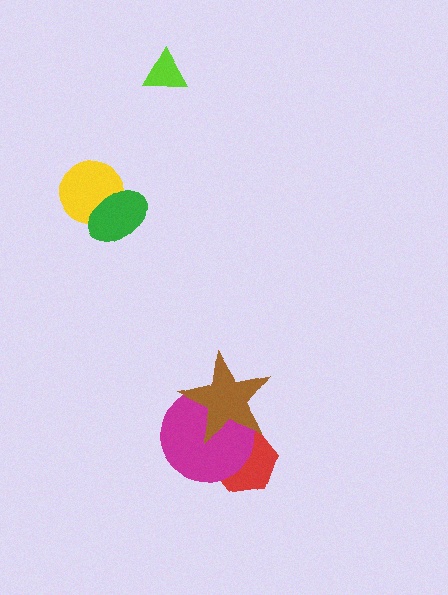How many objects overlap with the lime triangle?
0 objects overlap with the lime triangle.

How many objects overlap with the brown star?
2 objects overlap with the brown star.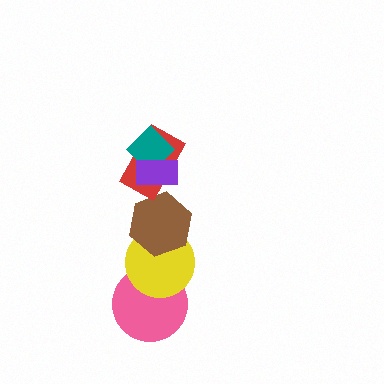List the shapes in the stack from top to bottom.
From top to bottom: the purple rectangle, the teal diamond, the red rectangle, the brown hexagon, the yellow circle, the pink circle.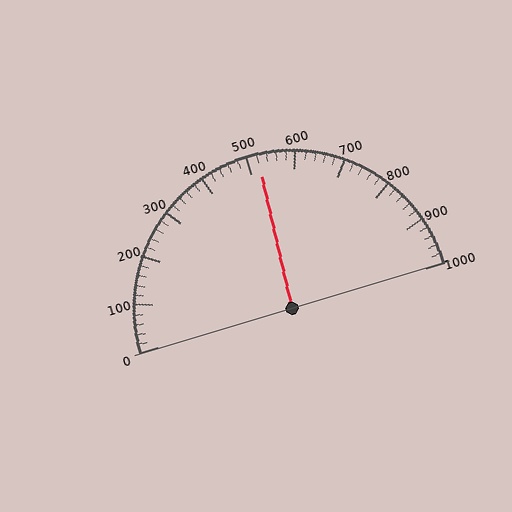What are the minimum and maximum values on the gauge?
The gauge ranges from 0 to 1000.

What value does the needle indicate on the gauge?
The needle indicates approximately 520.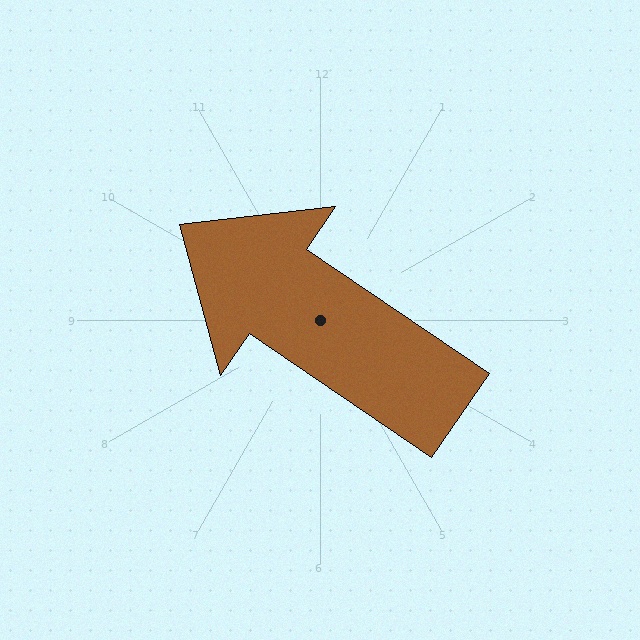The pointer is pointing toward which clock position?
Roughly 10 o'clock.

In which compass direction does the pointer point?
Northwest.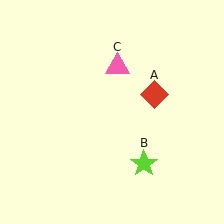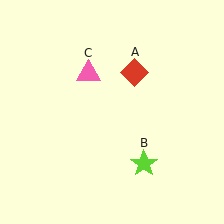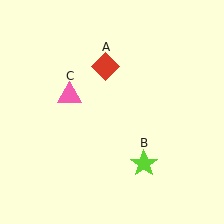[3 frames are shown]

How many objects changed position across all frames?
2 objects changed position: red diamond (object A), pink triangle (object C).